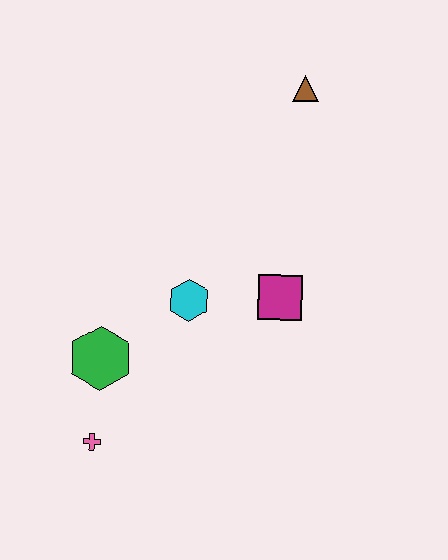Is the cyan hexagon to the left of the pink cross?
No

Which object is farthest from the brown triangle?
The pink cross is farthest from the brown triangle.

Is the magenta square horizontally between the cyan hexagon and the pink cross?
No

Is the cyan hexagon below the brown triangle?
Yes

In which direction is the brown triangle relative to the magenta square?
The brown triangle is above the magenta square.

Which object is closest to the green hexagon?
The pink cross is closest to the green hexagon.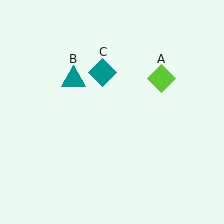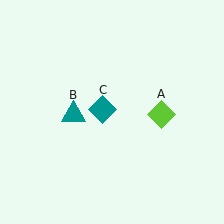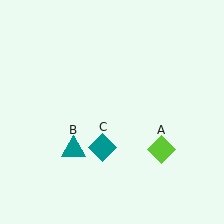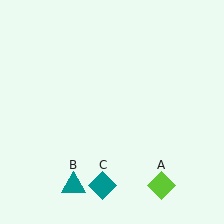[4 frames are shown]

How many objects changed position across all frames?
3 objects changed position: lime diamond (object A), teal triangle (object B), teal diamond (object C).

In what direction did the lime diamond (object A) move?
The lime diamond (object A) moved down.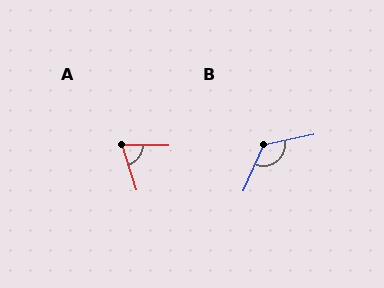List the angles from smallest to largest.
A (72°), B (126°).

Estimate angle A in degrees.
Approximately 72 degrees.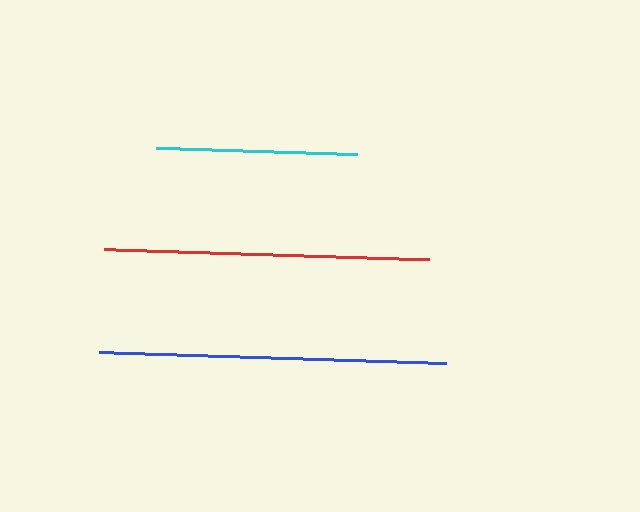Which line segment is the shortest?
The cyan line is the shortest at approximately 201 pixels.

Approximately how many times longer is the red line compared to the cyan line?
The red line is approximately 1.6 times the length of the cyan line.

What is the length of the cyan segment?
The cyan segment is approximately 201 pixels long.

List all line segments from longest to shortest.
From longest to shortest: blue, red, cyan.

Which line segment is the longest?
The blue line is the longest at approximately 347 pixels.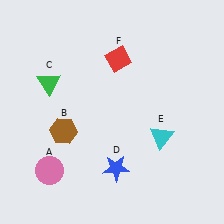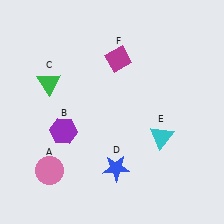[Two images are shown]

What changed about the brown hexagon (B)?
In Image 1, B is brown. In Image 2, it changed to purple.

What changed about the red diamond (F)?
In Image 1, F is red. In Image 2, it changed to magenta.